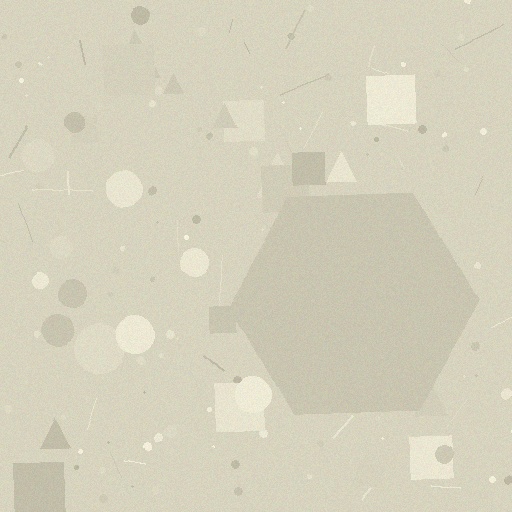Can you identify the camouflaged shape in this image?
The camouflaged shape is a hexagon.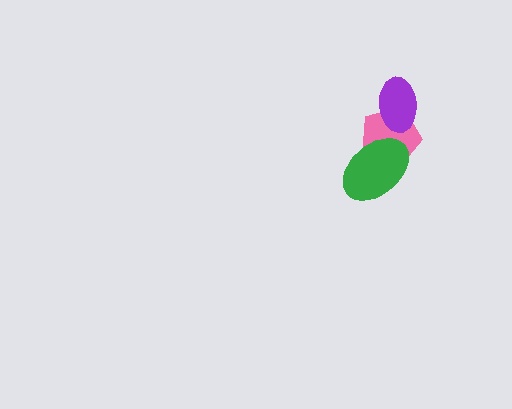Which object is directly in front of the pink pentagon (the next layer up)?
The purple ellipse is directly in front of the pink pentagon.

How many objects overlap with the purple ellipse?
1 object overlaps with the purple ellipse.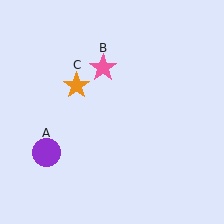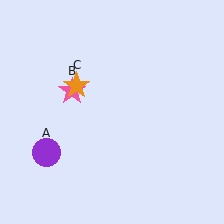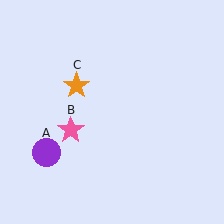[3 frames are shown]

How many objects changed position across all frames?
1 object changed position: pink star (object B).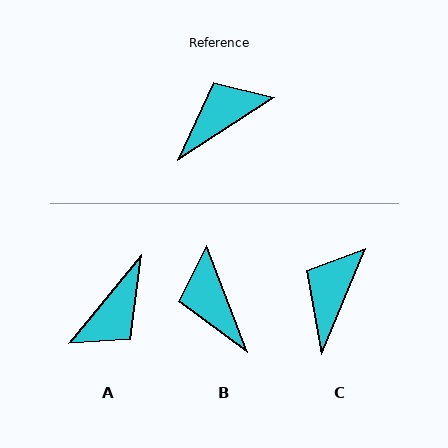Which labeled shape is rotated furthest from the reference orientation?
A, about 163 degrees away.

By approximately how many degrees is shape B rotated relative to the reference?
Approximately 78 degrees counter-clockwise.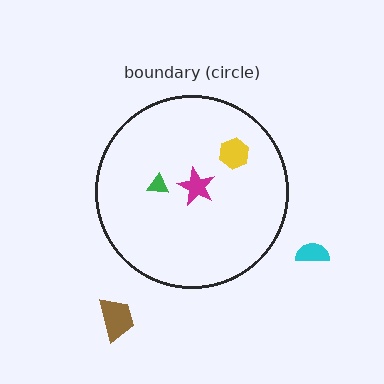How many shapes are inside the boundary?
3 inside, 2 outside.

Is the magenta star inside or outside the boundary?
Inside.